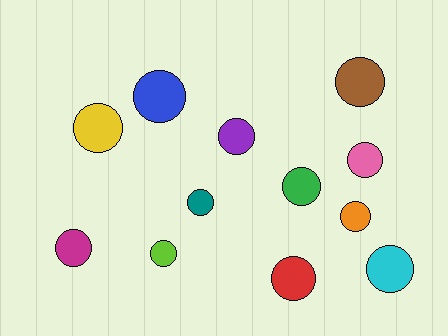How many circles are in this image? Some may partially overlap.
There are 12 circles.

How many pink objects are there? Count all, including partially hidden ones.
There is 1 pink object.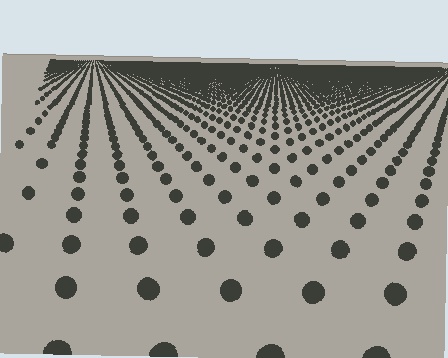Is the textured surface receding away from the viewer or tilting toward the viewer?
The surface is receding away from the viewer. Texture elements get smaller and denser toward the top.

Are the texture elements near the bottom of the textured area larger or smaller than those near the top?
Larger. Near the bottom, elements are closer to the viewer and appear at a bigger on-screen size.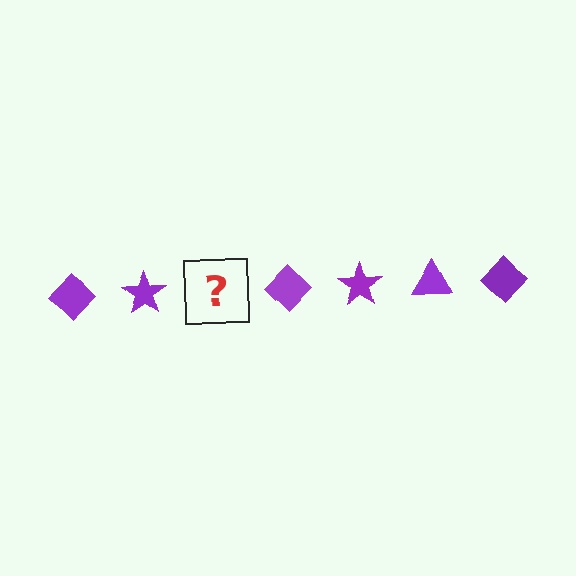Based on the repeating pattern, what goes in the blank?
The blank should be a purple triangle.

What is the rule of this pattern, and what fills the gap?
The rule is that the pattern cycles through diamond, star, triangle shapes in purple. The gap should be filled with a purple triangle.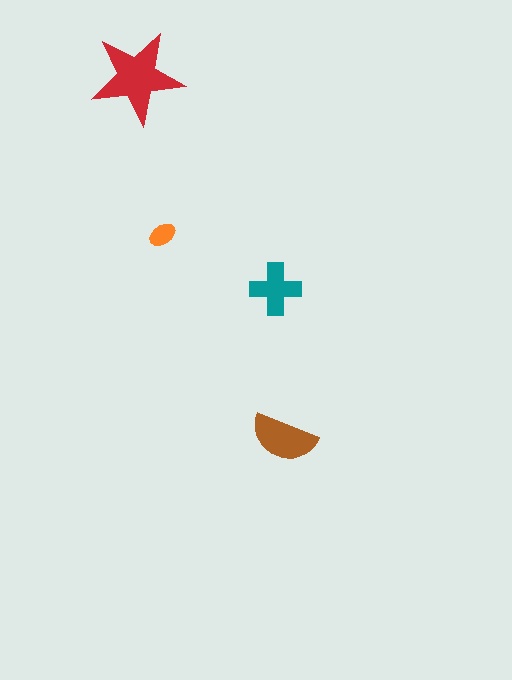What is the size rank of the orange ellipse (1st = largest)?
4th.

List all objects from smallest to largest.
The orange ellipse, the teal cross, the brown semicircle, the red star.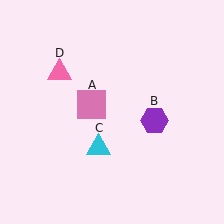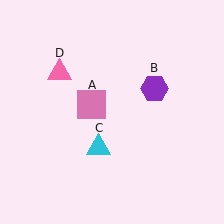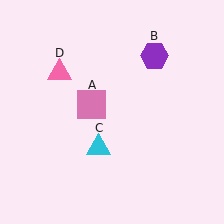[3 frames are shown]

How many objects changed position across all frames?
1 object changed position: purple hexagon (object B).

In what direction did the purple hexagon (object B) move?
The purple hexagon (object B) moved up.